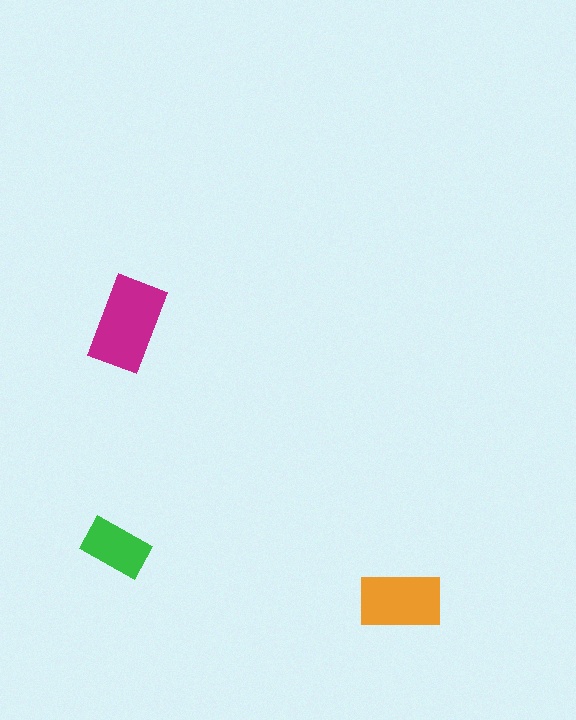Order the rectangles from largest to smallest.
the magenta one, the orange one, the green one.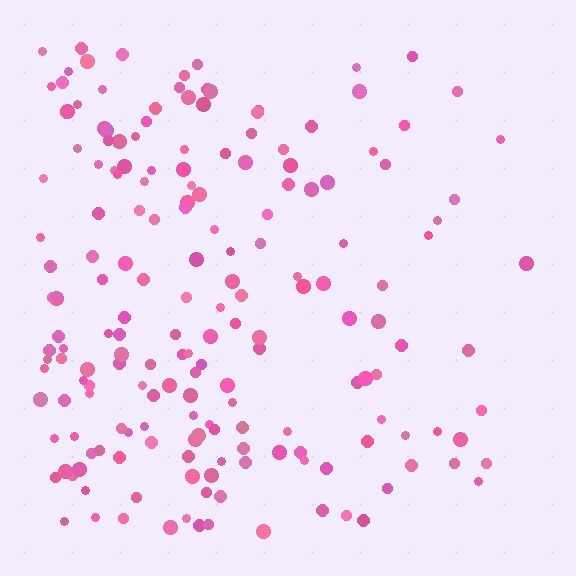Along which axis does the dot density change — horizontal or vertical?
Horizontal.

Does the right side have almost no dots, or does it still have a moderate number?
Still a moderate number, just noticeably fewer than the left.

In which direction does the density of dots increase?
From right to left, with the left side densest.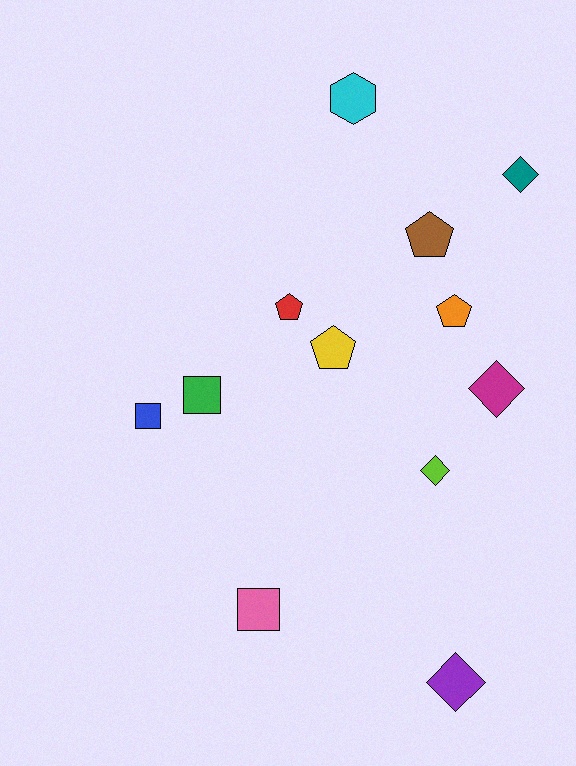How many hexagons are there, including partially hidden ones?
There is 1 hexagon.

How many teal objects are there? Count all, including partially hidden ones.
There is 1 teal object.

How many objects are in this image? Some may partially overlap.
There are 12 objects.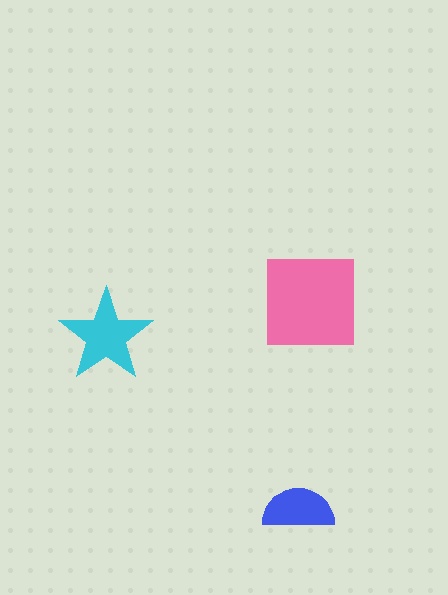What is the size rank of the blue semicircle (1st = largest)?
3rd.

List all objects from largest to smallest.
The pink square, the cyan star, the blue semicircle.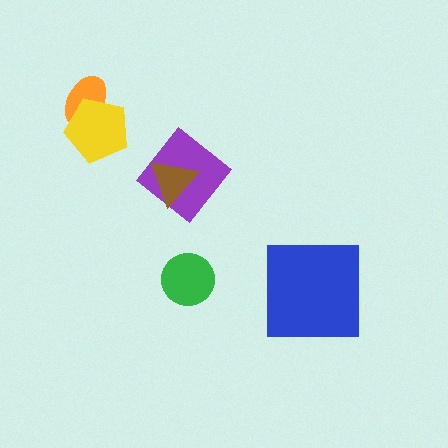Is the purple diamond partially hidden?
Yes, it is partially covered by another shape.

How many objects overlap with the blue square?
0 objects overlap with the blue square.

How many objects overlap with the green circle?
0 objects overlap with the green circle.